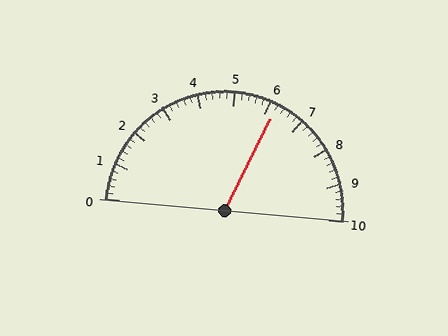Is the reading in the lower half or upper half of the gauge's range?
The reading is in the upper half of the range (0 to 10).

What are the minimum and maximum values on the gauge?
The gauge ranges from 0 to 10.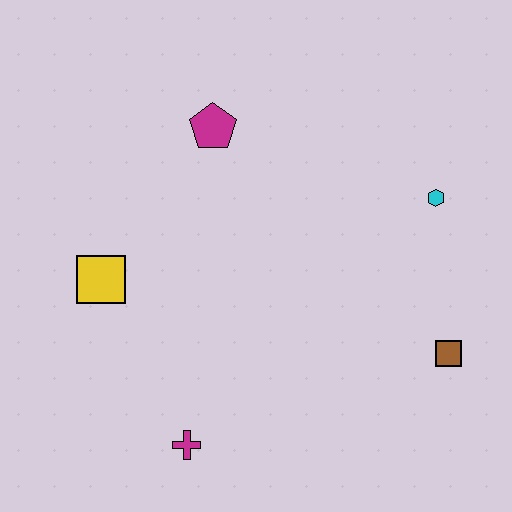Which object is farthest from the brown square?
The yellow square is farthest from the brown square.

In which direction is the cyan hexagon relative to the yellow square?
The cyan hexagon is to the right of the yellow square.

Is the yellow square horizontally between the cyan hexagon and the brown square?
No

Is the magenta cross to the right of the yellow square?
Yes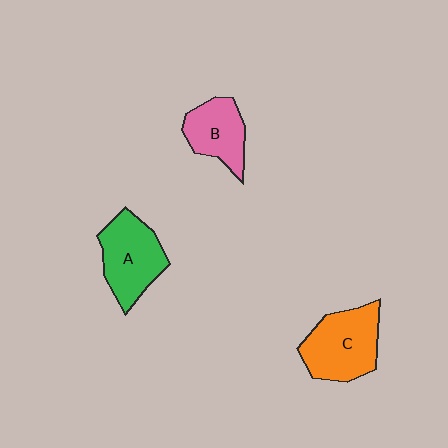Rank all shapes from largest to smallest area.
From largest to smallest: C (orange), A (green), B (pink).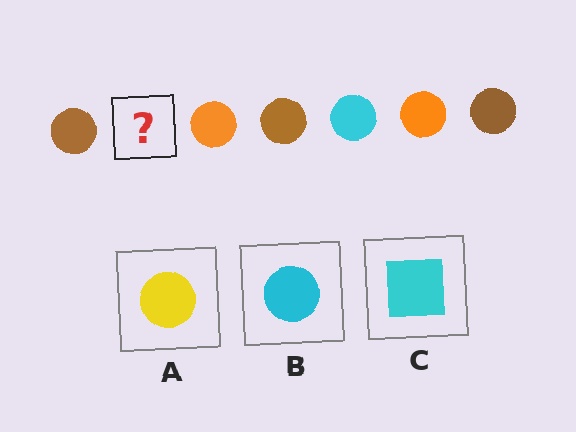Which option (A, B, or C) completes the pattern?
B.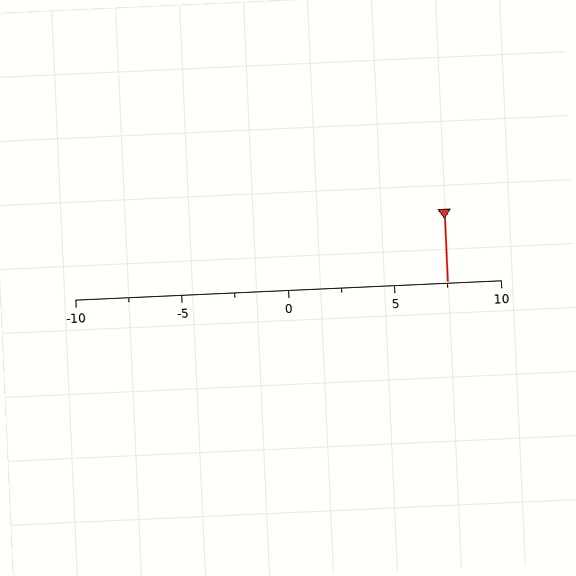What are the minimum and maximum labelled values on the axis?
The axis runs from -10 to 10.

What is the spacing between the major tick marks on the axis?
The major ticks are spaced 5 apart.